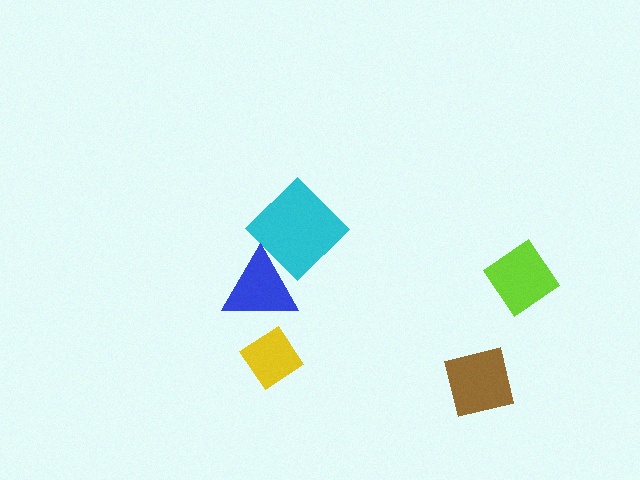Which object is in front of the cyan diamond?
The blue triangle is in front of the cyan diamond.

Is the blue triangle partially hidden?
No, no other shape covers it.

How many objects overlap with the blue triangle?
1 object overlaps with the blue triangle.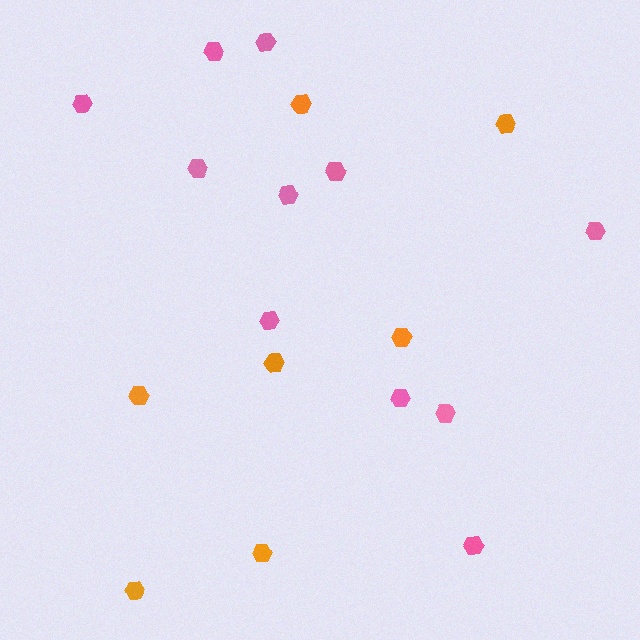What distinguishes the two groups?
There are 2 groups: one group of pink hexagons (11) and one group of orange hexagons (7).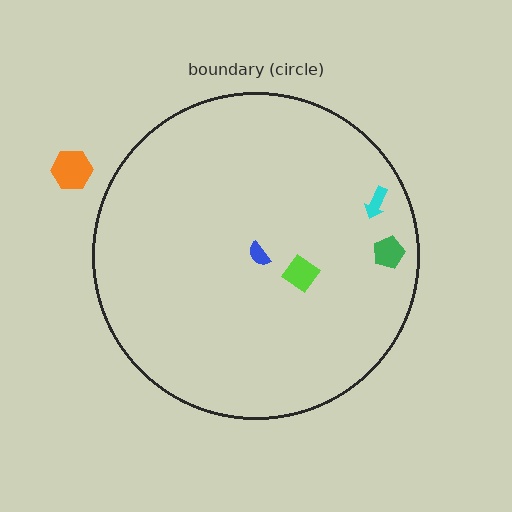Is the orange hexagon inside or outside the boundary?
Outside.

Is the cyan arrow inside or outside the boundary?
Inside.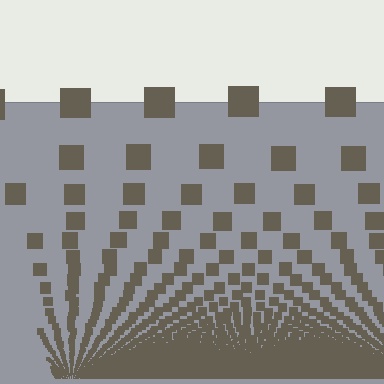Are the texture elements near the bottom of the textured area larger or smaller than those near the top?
Smaller. The gradient is inverted — elements near the bottom are smaller and denser.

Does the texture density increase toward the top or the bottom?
Density increases toward the bottom.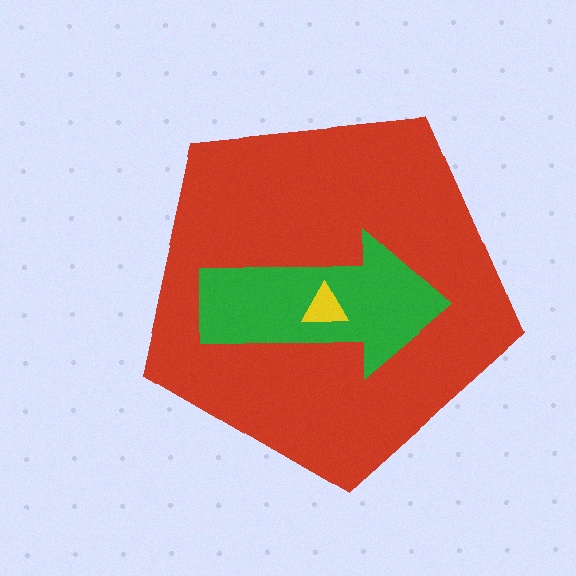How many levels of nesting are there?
3.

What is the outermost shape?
The red pentagon.